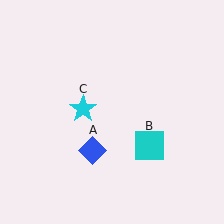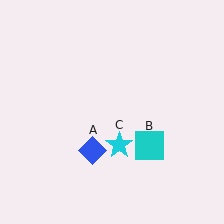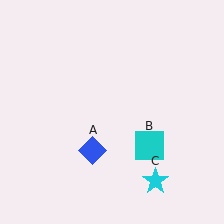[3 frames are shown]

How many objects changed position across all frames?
1 object changed position: cyan star (object C).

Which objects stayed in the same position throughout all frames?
Blue diamond (object A) and cyan square (object B) remained stationary.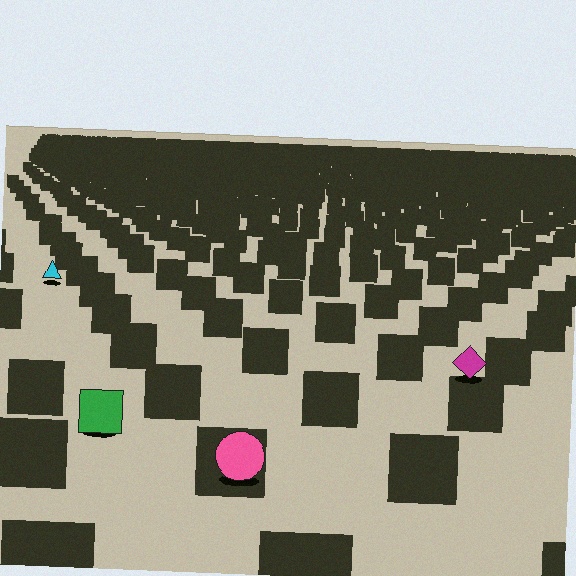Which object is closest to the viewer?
The pink circle is closest. The texture marks near it are larger and more spread out.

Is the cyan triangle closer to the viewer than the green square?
No. The green square is closer — you can tell from the texture gradient: the ground texture is coarser near it.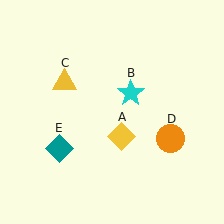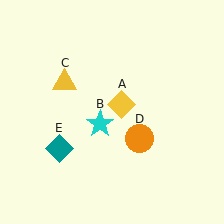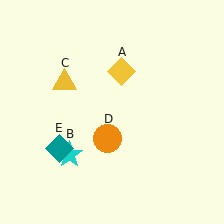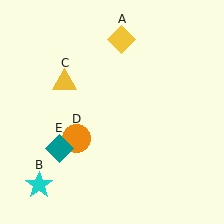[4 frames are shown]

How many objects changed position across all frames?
3 objects changed position: yellow diamond (object A), cyan star (object B), orange circle (object D).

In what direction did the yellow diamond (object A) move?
The yellow diamond (object A) moved up.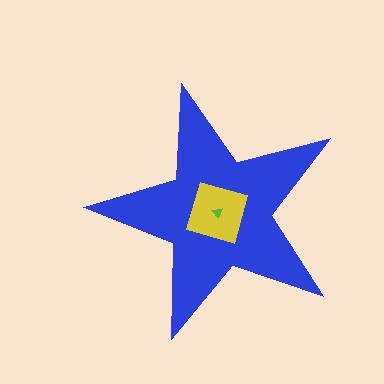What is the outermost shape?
The blue star.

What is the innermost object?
The lime triangle.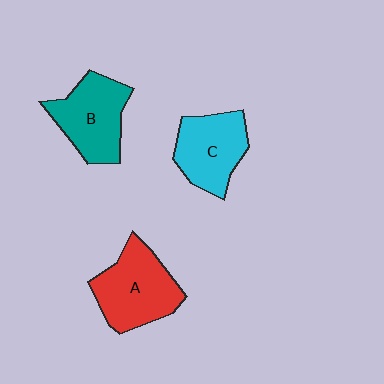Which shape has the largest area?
Shape A (red).